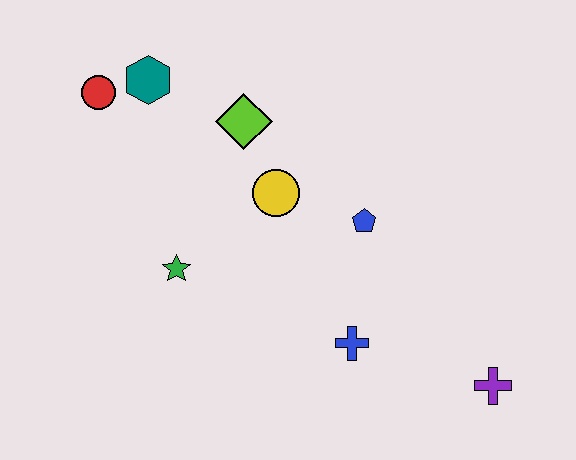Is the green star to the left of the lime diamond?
Yes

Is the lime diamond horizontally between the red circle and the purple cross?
Yes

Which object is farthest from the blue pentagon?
The red circle is farthest from the blue pentagon.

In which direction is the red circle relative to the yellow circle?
The red circle is to the left of the yellow circle.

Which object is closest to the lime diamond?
The yellow circle is closest to the lime diamond.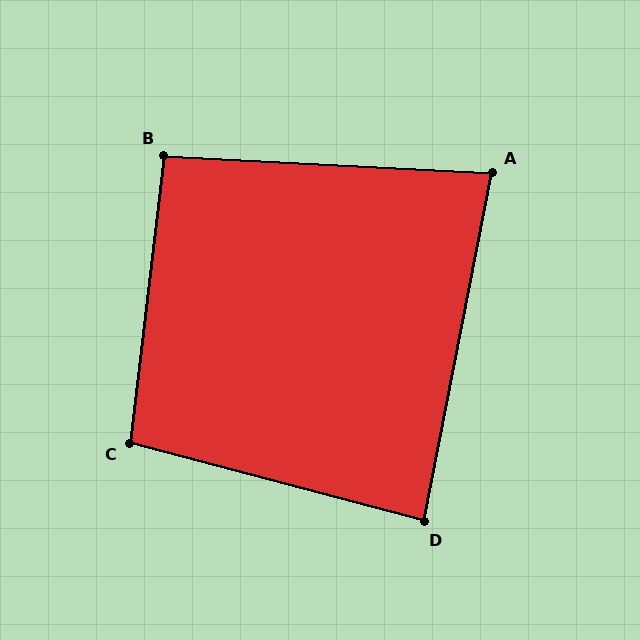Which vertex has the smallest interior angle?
A, at approximately 82 degrees.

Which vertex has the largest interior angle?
C, at approximately 98 degrees.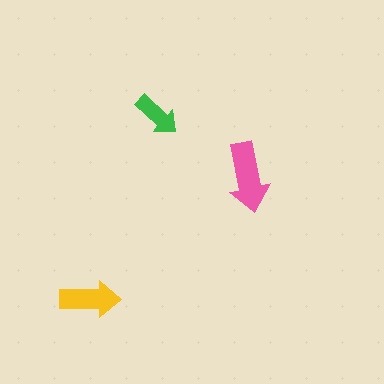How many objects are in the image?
There are 3 objects in the image.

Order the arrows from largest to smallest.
the pink one, the yellow one, the green one.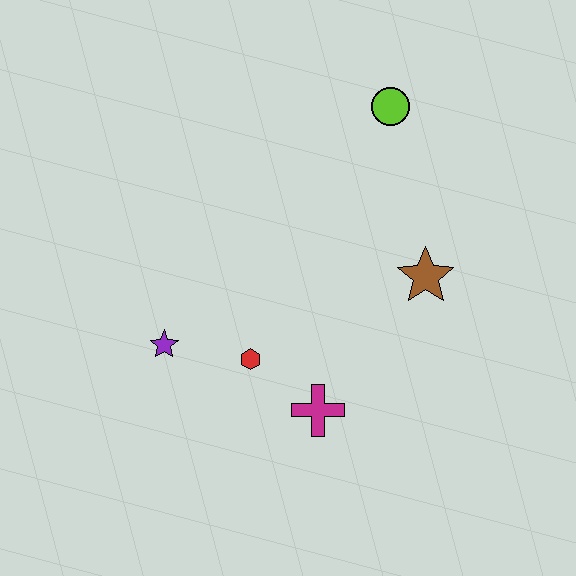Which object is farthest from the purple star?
The lime circle is farthest from the purple star.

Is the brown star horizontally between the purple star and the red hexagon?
No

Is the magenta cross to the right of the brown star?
No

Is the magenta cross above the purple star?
No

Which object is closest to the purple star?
The red hexagon is closest to the purple star.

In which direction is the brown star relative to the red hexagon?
The brown star is to the right of the red hexagon.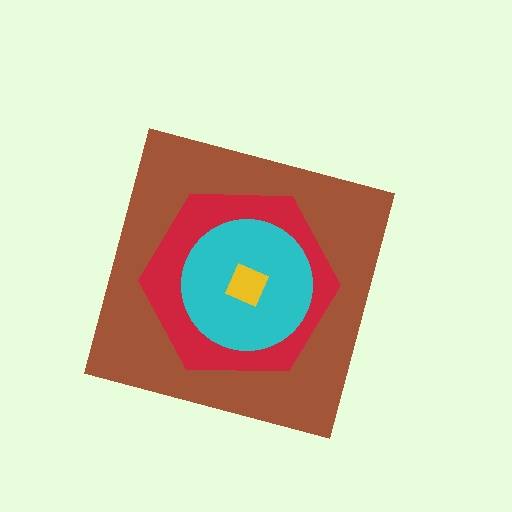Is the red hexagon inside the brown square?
Yes.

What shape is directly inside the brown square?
The red hexagon.